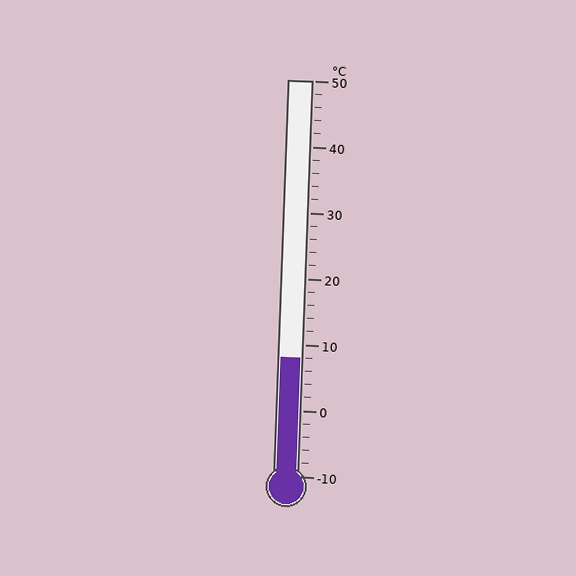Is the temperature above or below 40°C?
The temperature is below 40°C.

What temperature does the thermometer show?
The thermometer shows approximately 8°C.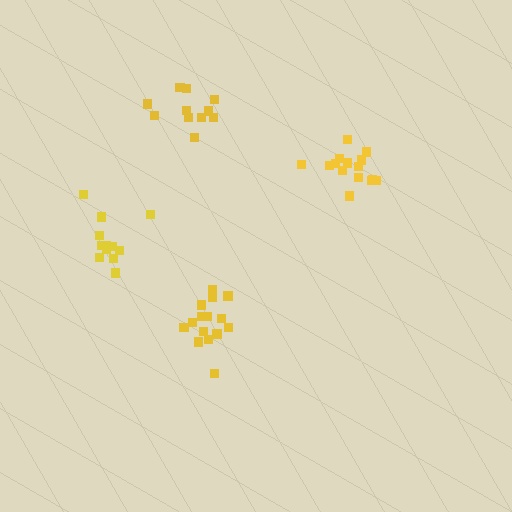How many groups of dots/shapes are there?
There are 4 groups.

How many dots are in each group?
Group 1: 11 dots, Group 2: 15 dots, Group 3: 15 dots, Group 4: 12 dots (53 total).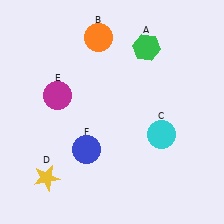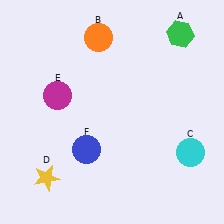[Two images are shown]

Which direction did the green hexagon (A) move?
The green hexagon (A) moved right.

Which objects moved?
The objects that moved are: the green hexagon (A), the cyan circle (C).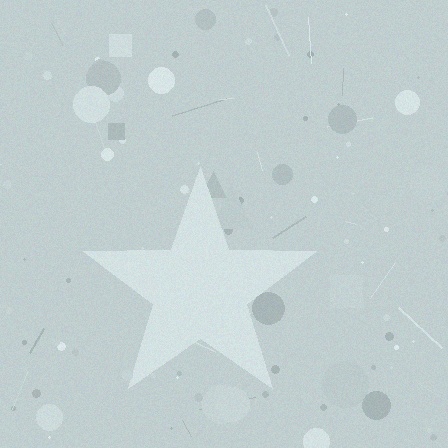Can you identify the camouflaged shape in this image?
The camouflaged shape is a star.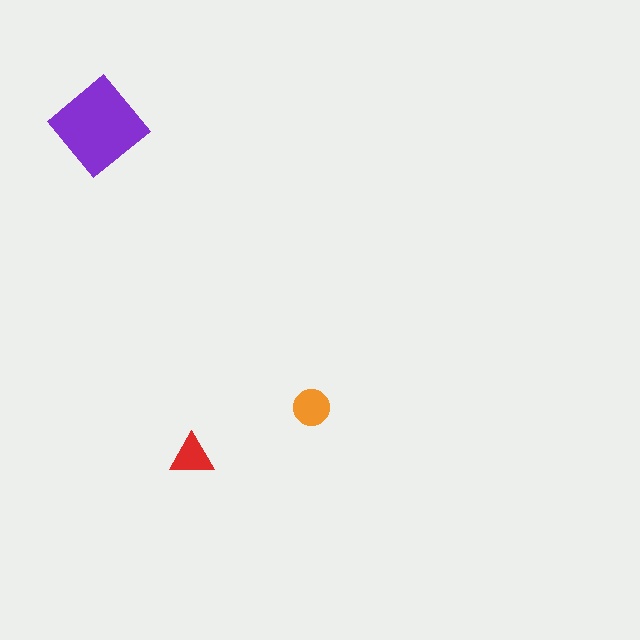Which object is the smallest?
The red triangle.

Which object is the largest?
The purple diamond.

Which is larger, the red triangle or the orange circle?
The orange circle.